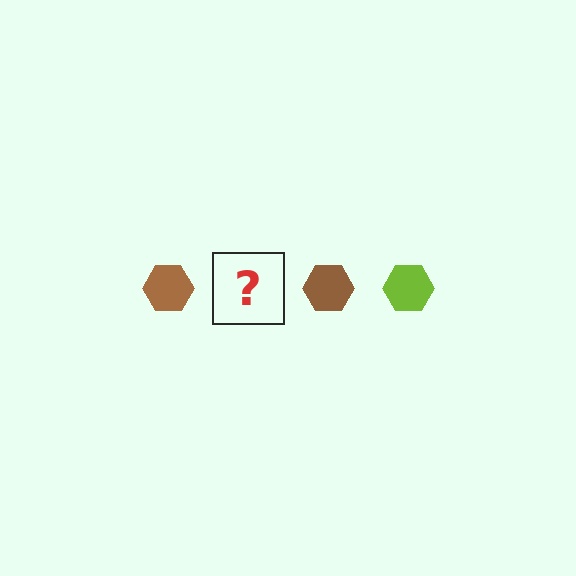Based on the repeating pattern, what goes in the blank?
The blank should be a lime hexagon.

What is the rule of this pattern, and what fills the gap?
The rule is that the pattern cycles through brown, lime hexagons. The gap should be filled with a lime hexagon.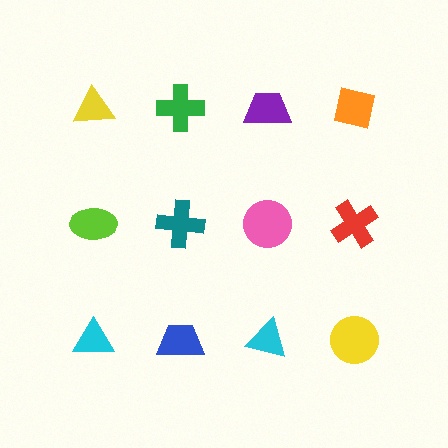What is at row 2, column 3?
A pink circle.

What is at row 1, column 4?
An orange square.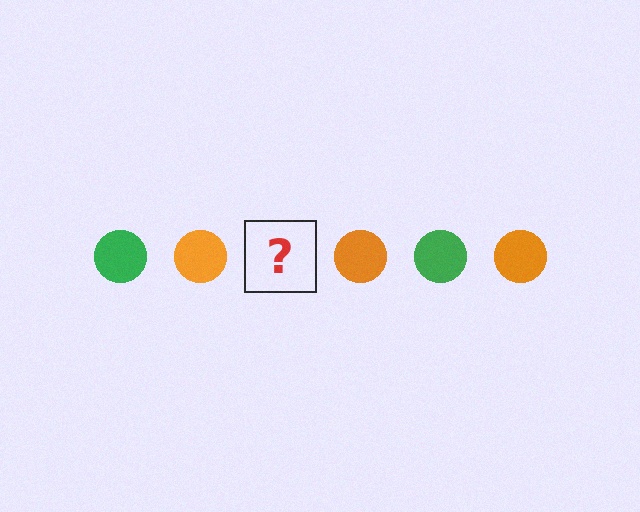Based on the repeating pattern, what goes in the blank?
The blank should be a green circle.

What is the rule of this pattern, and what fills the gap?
The rule is that the pattern cycles through green, orange circles. The gap should be filled with a green circle.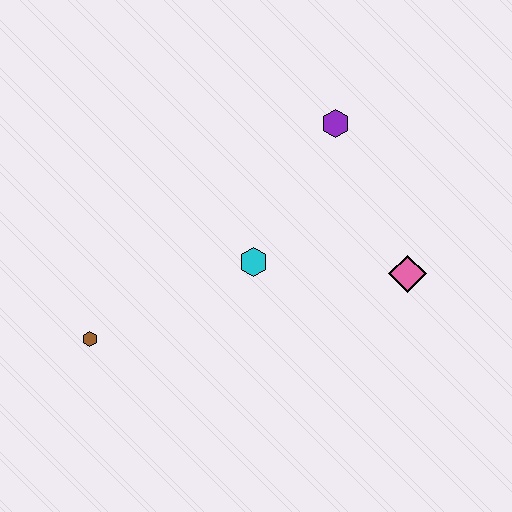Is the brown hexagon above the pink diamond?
No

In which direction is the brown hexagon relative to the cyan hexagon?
The brown hexagon is to the left of the cyan hexagon.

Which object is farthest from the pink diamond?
The brown hexagon is farthest from the pink diamond.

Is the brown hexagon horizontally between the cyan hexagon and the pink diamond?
No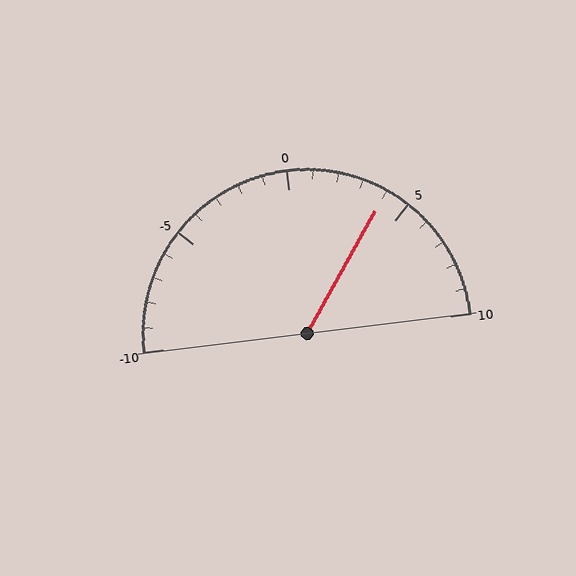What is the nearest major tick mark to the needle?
The nearest major tick mark is 5.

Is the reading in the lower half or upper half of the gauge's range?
The reading is in the upper half of the range (-10 to 10).